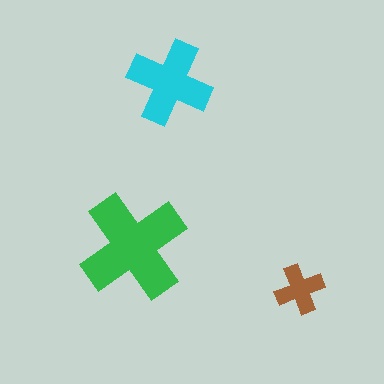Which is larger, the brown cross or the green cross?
The green one.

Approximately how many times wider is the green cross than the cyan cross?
About 1.5 times wider.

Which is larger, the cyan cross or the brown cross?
The cyan one.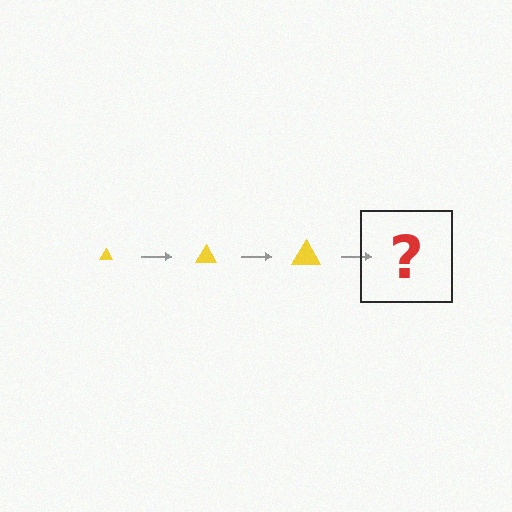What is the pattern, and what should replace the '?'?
The pattern is that the triangle gets progressively larger each step. The '?' should be a yellow triangle, larger than the previous one.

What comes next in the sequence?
The next element should be a yellow triangle, larger than the previous one.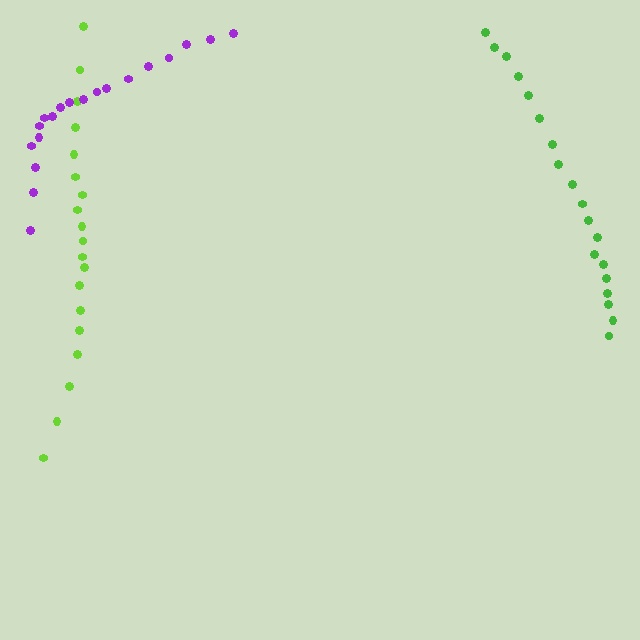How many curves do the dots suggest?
There are 3 distinct paths.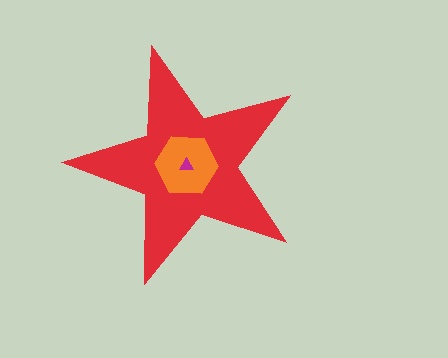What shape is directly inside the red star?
The orange hexagon.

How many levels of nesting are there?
3.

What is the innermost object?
The magenta triangle.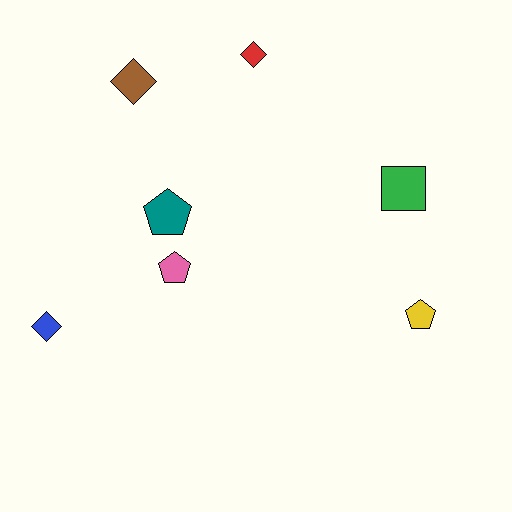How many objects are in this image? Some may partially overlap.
There are 7 objects.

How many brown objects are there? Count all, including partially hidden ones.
There is 1 brown object.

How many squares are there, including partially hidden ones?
There is 1 square.